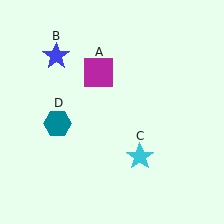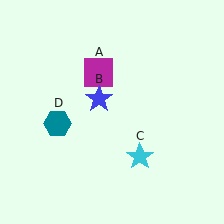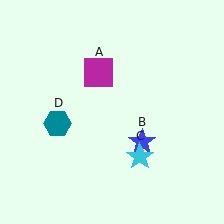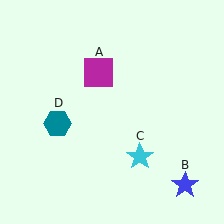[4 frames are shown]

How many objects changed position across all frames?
1 object changed position: blue star (object B).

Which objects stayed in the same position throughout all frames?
Magenta square (object A) and cyan star (object C) and teal hexagon (object D) remained stationary.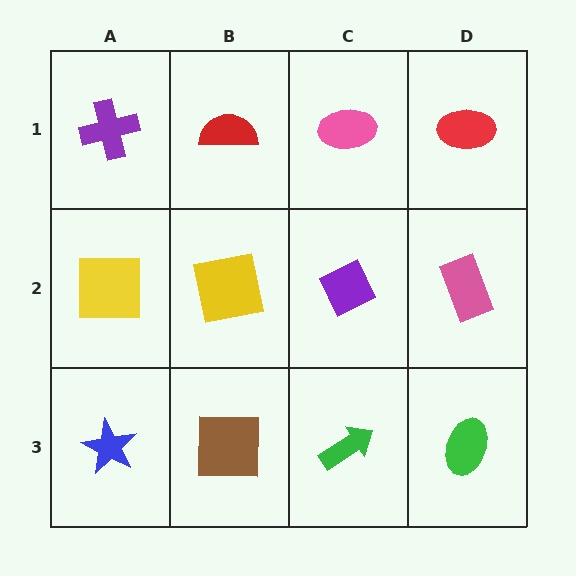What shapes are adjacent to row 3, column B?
A yellow square (row 2, column B), a blue star (row 3, column A), a green arrow (row 3, column C).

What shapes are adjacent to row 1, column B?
A yellow square (row 2, column B), a purple cross (row 1, column A), a pink ellipse (row 1, column C).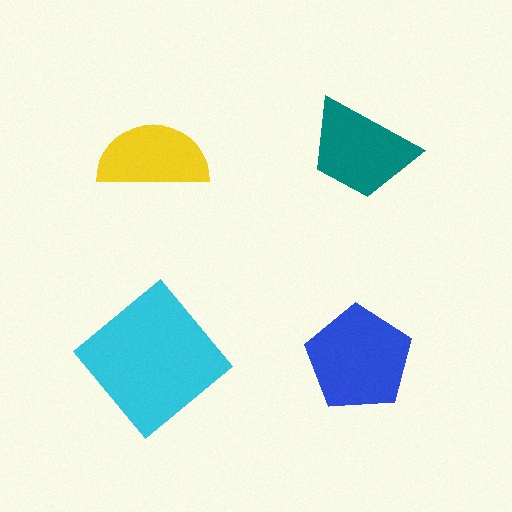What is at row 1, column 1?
A yellow semicircle.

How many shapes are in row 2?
2 shapes.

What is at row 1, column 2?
A teal trapezoid.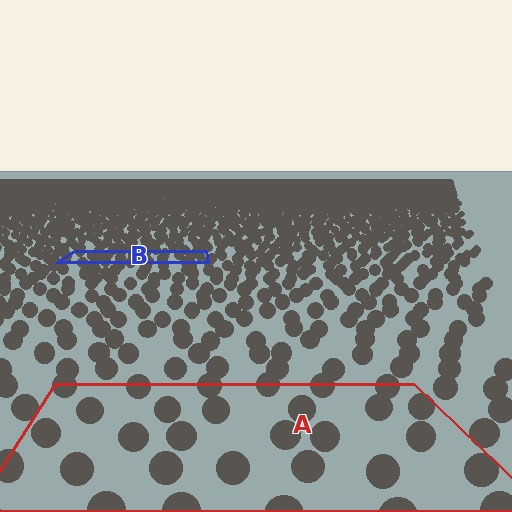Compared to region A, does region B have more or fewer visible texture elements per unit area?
Region B has more texture elements per unit area — they are packed more densely because it is farther away.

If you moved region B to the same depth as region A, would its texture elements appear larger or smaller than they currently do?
They would appear larger. At a closer depth, the same texture elements are projected at a bigger on-screen size.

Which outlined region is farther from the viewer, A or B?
Region B is farther from the viewer — the texture elements inside it appear smaller and more densely packed.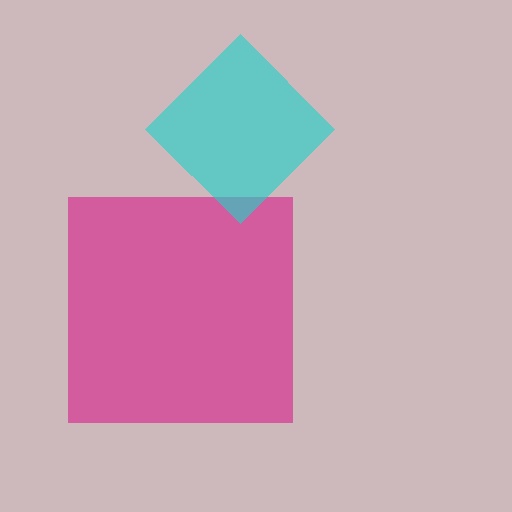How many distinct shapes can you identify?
There are 2 distinct shapes: a magenta square, a cyan diamond.